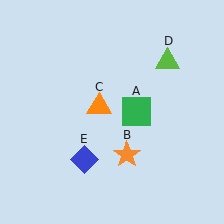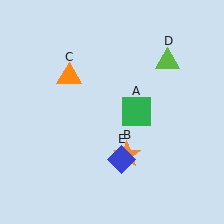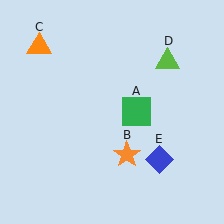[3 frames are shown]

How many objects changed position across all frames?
2 objects changed position: orange triangle (object C), blue diamond (object E).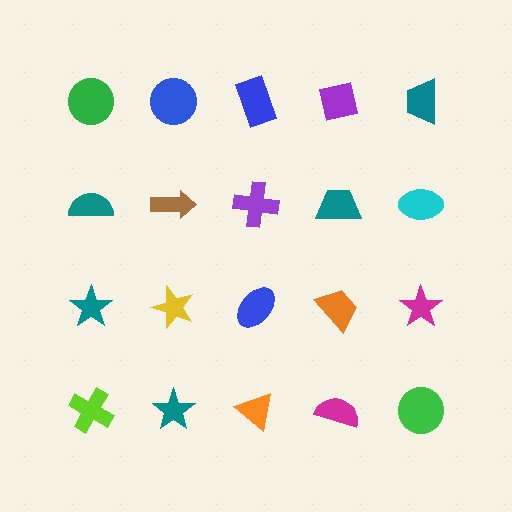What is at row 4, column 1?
A lime cross.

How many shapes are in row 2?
5 shapes.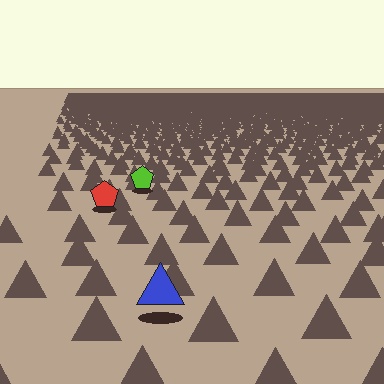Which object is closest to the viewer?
The blue triangle is closest. The texture marks near it are larger and more spread out.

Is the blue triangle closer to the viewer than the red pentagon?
Yes. The blue triangle is closer — you can tell from the texture gradient: the ground texture is coarser near it.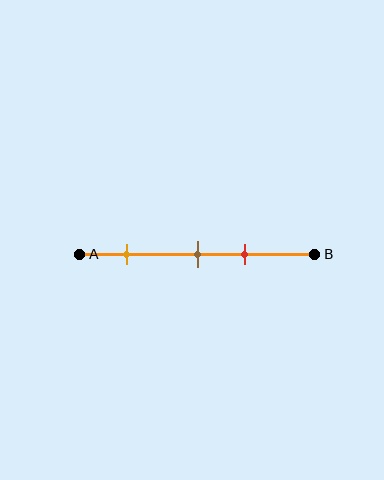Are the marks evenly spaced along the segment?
No, the marks are not evenly spaced.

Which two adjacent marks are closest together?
The brown and red marks are the closest adjacent pair.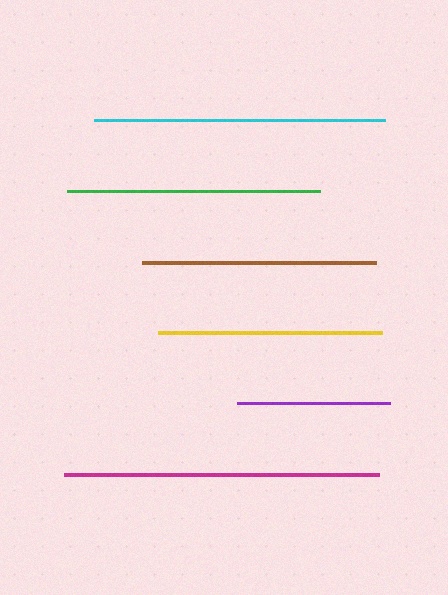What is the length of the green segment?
The green segment is approximately 253 pixels long.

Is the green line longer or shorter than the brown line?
The green line is longer than the brown line.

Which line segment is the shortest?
The purple line is the shortest at approximately 152 pixels.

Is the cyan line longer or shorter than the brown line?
The cyan line is longer than the brown line.